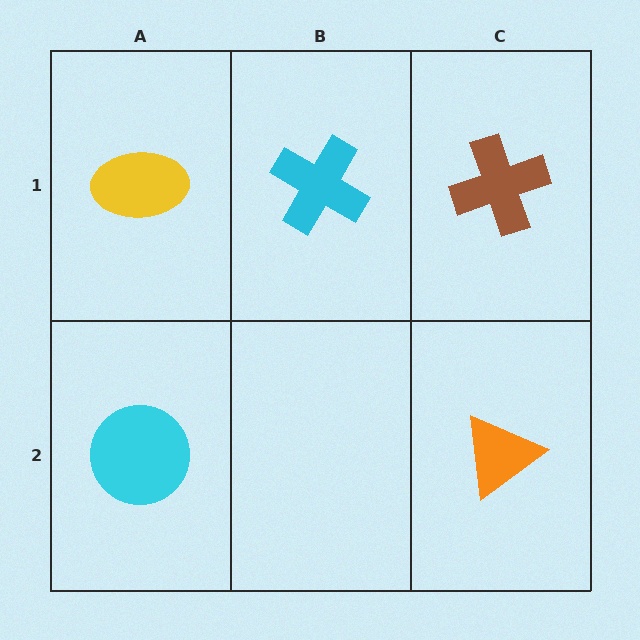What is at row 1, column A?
A yellow ellipse.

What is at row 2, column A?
A cyan circle.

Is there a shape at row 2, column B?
No, that cell is empty.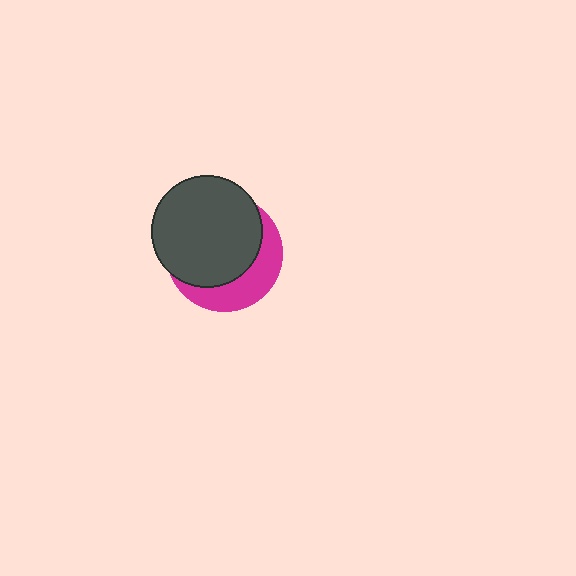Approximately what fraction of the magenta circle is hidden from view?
Roughly 67% of the magenta circle is hidden behind the dark gray circle.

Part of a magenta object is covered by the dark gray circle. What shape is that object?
It is a circle.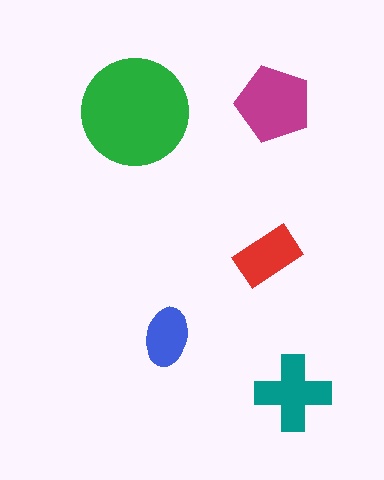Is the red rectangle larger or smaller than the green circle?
Smaller.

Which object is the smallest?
The blue ellipse.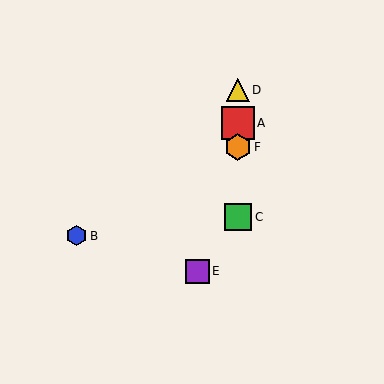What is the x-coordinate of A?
Object A is at x≈238.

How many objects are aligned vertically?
4 objects (A, C, D, F) are aligned vertically.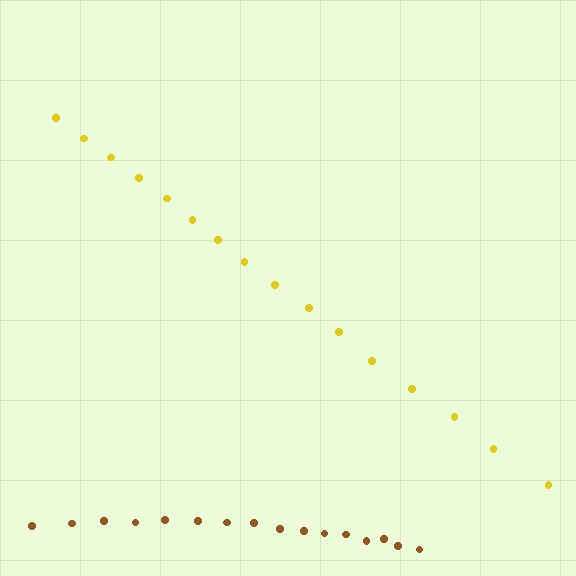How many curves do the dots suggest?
There are 2 distinct paths.